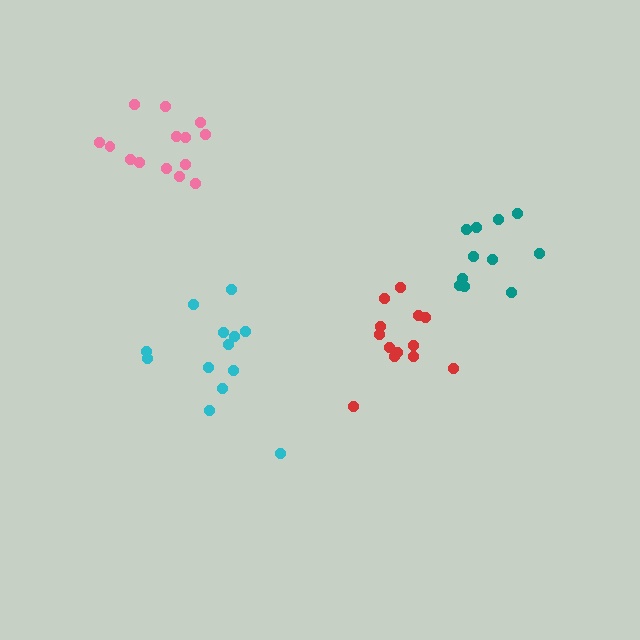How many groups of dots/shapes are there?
There are 4 groups.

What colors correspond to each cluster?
The clusters are colored: cyan, teal, pink, red.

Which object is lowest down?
The red cluster is bottommost.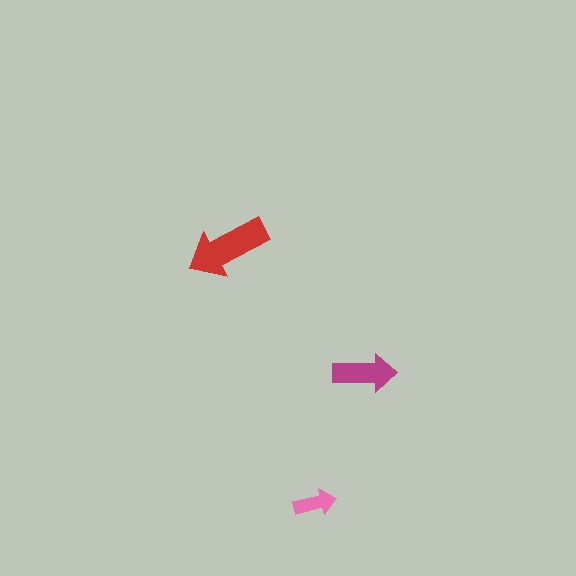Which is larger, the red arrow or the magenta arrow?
The red one.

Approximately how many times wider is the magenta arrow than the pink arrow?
About 1.5 times wider.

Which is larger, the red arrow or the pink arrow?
The red one.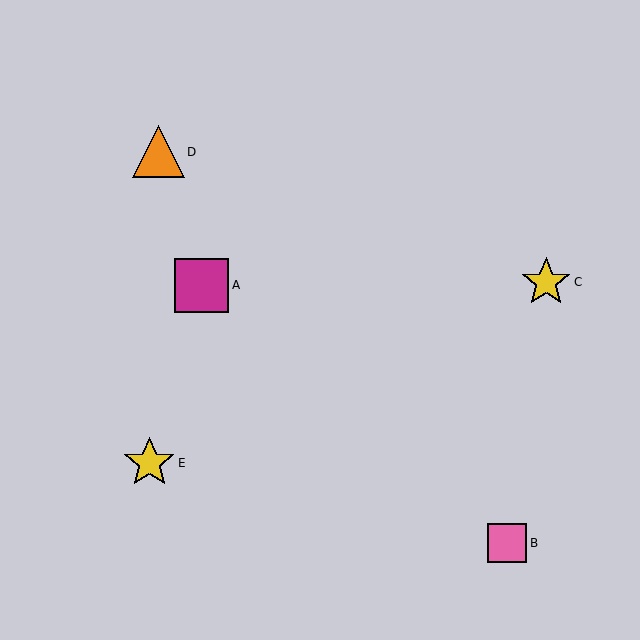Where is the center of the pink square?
The center of the pink square is at (507, 543).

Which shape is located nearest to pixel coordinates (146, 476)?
The yellow star (labeled E) at (149, 463) is nearest to that location.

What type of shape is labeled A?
Shape A is a magenta square.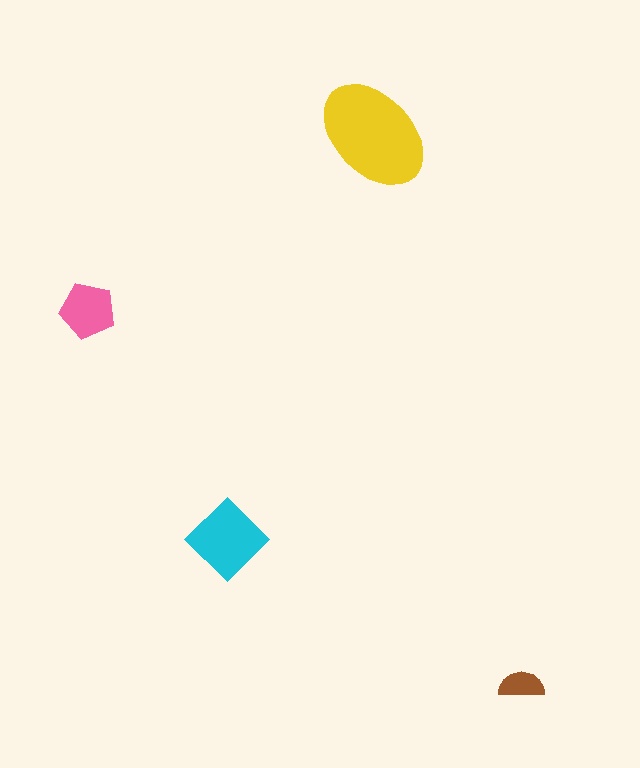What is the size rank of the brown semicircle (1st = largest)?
4th.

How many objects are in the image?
There are 4 objects in the image.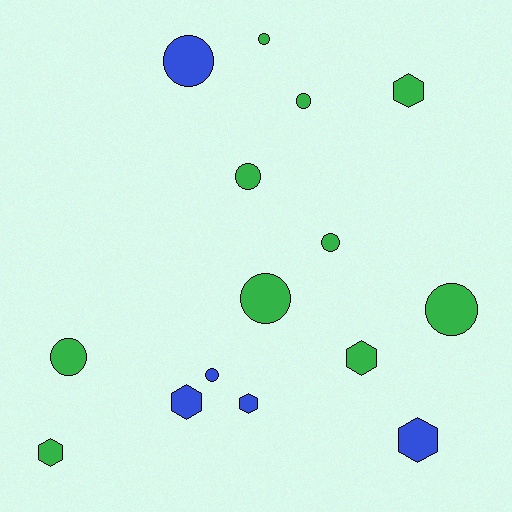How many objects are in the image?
There are 15 objects.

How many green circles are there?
There are 7 green circles.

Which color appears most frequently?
Green, with 10 objects.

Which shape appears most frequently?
Circle, with 9 objects.